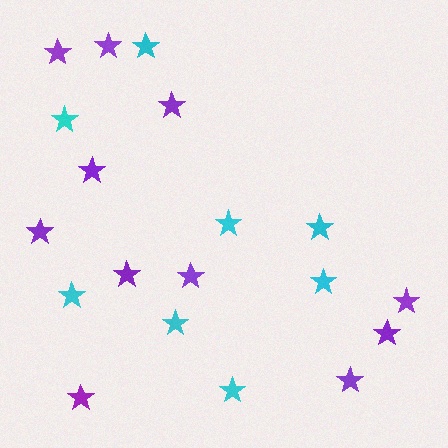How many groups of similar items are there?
There are 2 groups: one group of cyan stars (8) and one group of purple stars (11).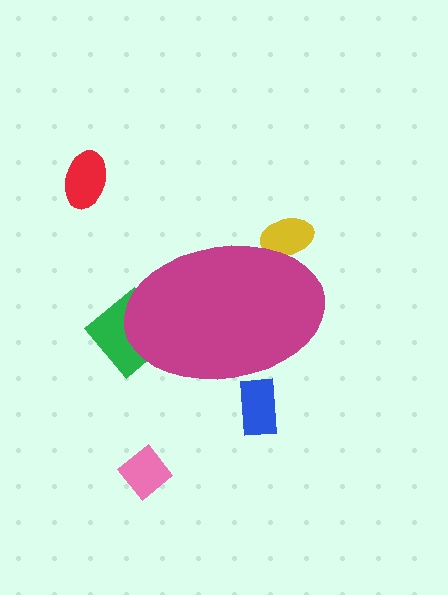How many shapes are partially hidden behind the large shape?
3 shapes are partially hidden.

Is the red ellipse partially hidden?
No, the red ellipse is fully visible.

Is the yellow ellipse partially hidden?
Yes, the yellow ellipse is partially hidden behind the magenta ellipse.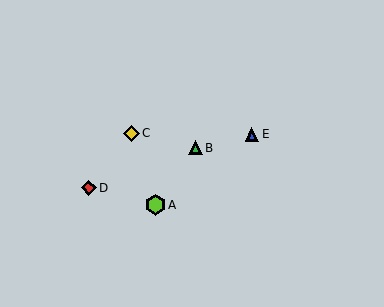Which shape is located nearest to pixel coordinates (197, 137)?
The green triangle (labeled B) at (195, 148) is nearest to that location.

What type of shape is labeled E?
Shape E is a blue triangle.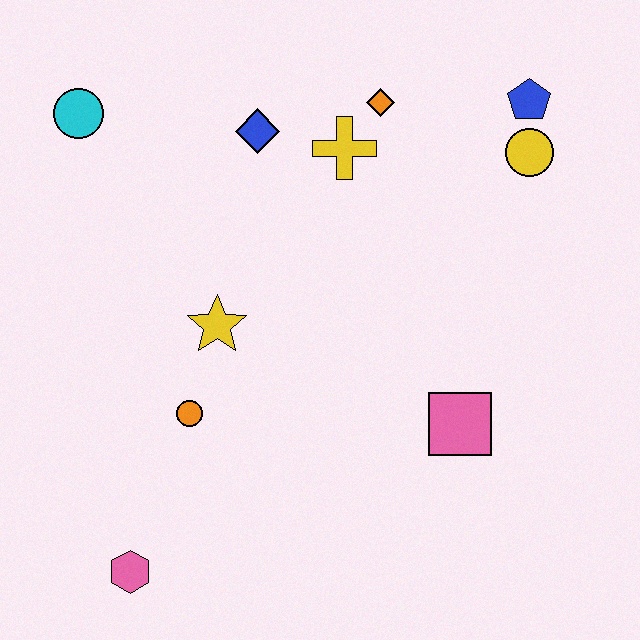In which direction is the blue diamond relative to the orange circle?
The blue diamond is above the orange circle.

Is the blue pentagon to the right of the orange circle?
Yes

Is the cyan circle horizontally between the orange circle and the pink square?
No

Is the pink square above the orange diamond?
No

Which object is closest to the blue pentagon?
The yellow circle is closest to the blue pentagon.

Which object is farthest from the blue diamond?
The pink hexagon is farthest from the blue diamond.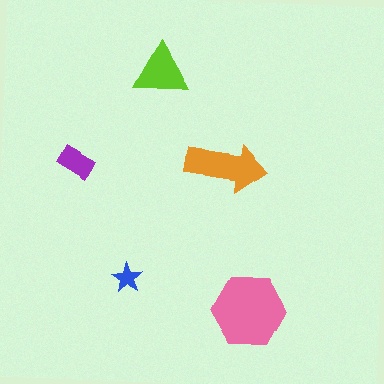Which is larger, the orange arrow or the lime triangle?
The orange arrow.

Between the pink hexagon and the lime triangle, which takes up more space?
The pink hexagon.